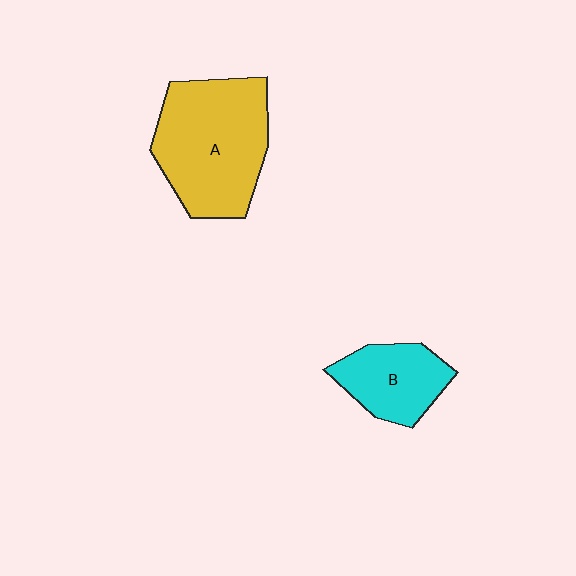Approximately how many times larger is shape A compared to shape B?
Approximately 1.9 times.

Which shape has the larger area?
Shape A (yellow).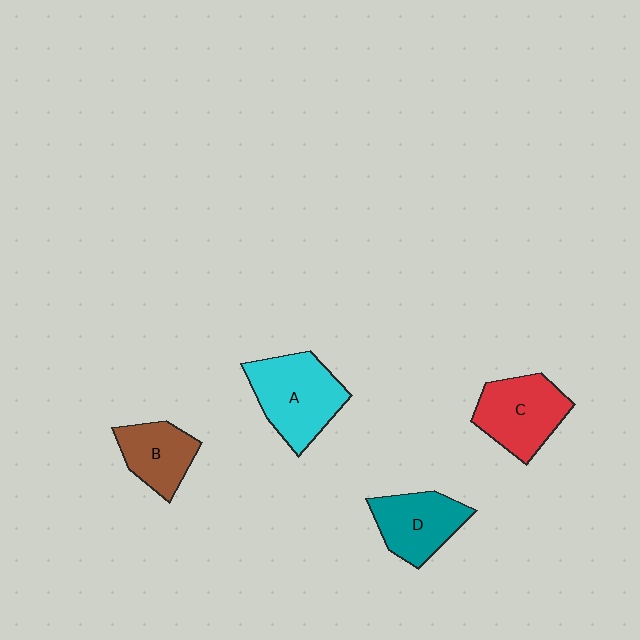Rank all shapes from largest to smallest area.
From largest to smallest: A (cyan), C (red), D (teal), B (brown).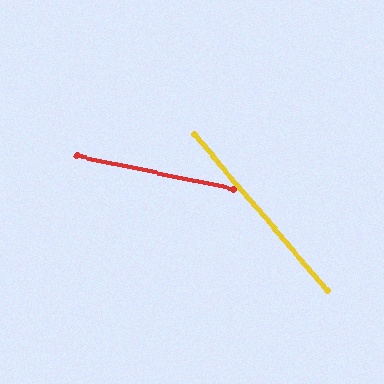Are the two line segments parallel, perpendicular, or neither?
Neither parallel nor perpendicular — they differ by about 37°.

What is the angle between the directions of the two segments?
Approximately 37 degrees.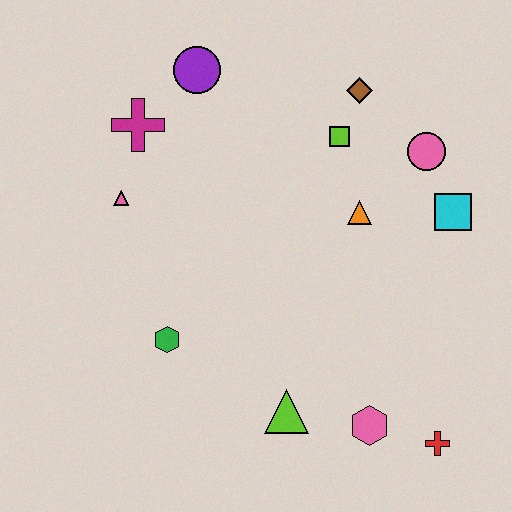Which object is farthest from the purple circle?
The red cross is farthest from the purple circle.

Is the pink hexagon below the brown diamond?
Yes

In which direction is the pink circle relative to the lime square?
The pink circle is to the right of the lime square.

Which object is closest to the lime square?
The brown diamond is closest to the lime square.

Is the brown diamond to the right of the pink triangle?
Yes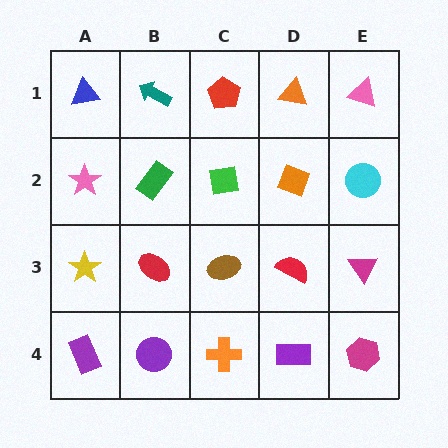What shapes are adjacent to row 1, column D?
An orange diamond (row 2, column D), a red pentagon (row 1, column C), a pink triangle (row 1, column E).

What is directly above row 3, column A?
A pink star.